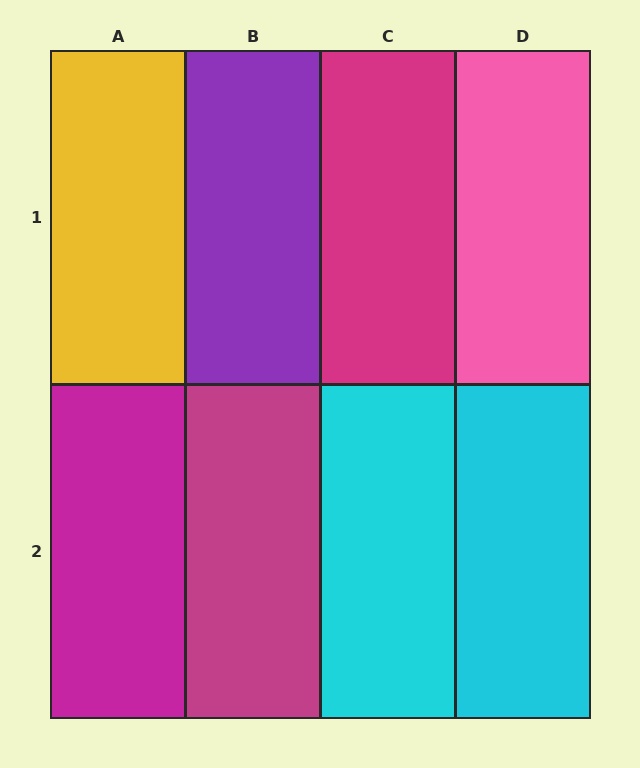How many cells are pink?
1 cell is pink.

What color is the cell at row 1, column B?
Purple.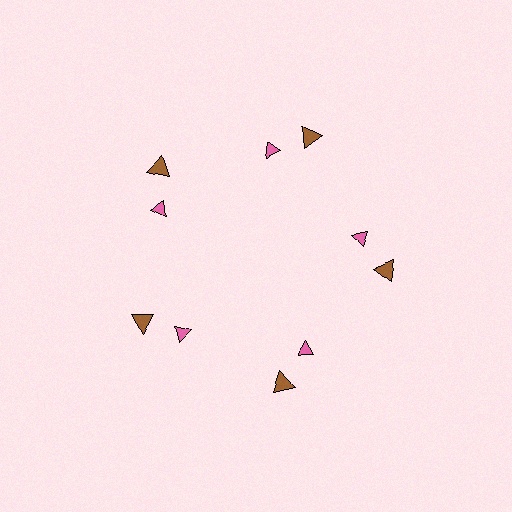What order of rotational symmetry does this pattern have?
This pattern has 5-fold rotational symmetry.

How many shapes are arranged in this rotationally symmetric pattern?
There are 10 shapes, arranged in 5 groups of 2.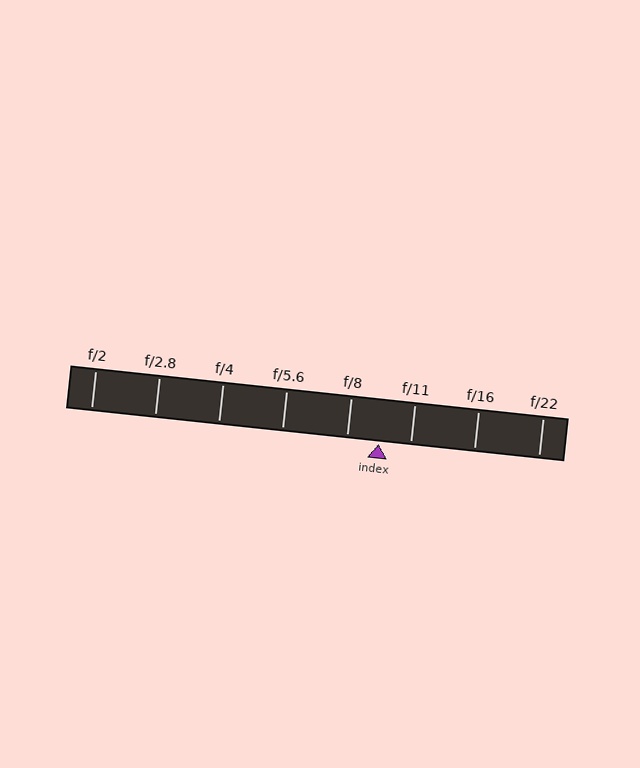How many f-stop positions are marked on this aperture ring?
There are 8 f-stop positions marked.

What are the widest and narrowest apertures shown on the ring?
The widest aperture shown is f/2 and the narrowest is f/22.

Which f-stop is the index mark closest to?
The index mark is closest to f/11.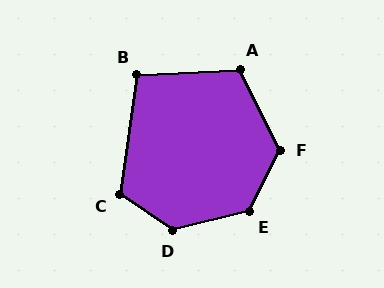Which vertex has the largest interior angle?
D, at approximately 132 degrees.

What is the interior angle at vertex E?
Approximately 131 degrees (obtuse).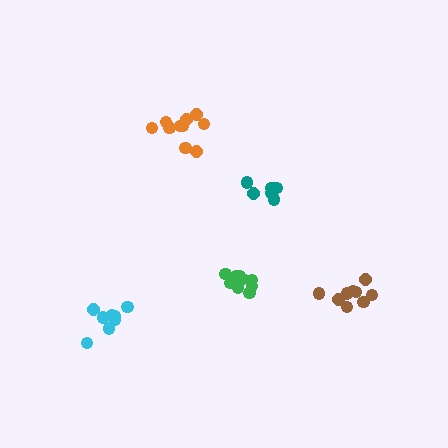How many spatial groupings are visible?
There are 5 spatial groupings.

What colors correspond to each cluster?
The clusters are colored: brown, cyan, teal, orange, green.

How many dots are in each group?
Group 1: 9 dots, Group 2: 8 dots, Group 3: 6 dots, Group 4: 11 dots, Group 5: 10 dots (44 total).